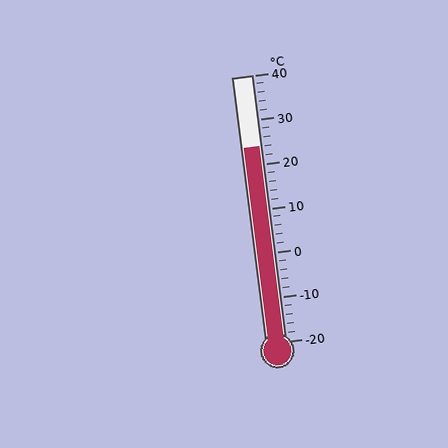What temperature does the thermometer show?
The thermometer shows approximately 24°C.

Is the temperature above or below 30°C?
The temperature is below 30°C.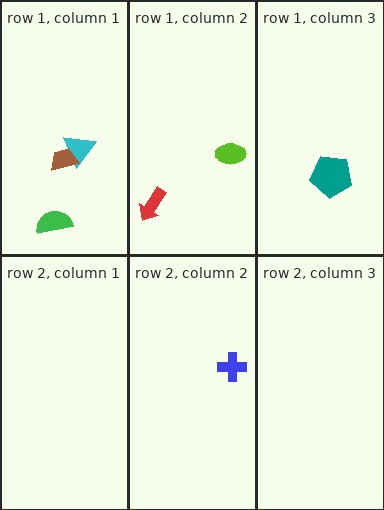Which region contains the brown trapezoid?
The row 1, column 1 region.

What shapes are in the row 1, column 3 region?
The teal pentagon.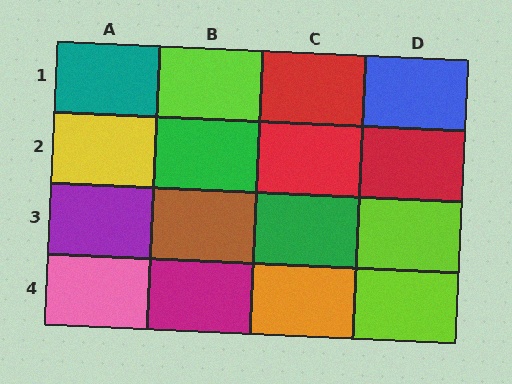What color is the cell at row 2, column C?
Red.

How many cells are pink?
1 cell is pink.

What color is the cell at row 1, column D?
Blue.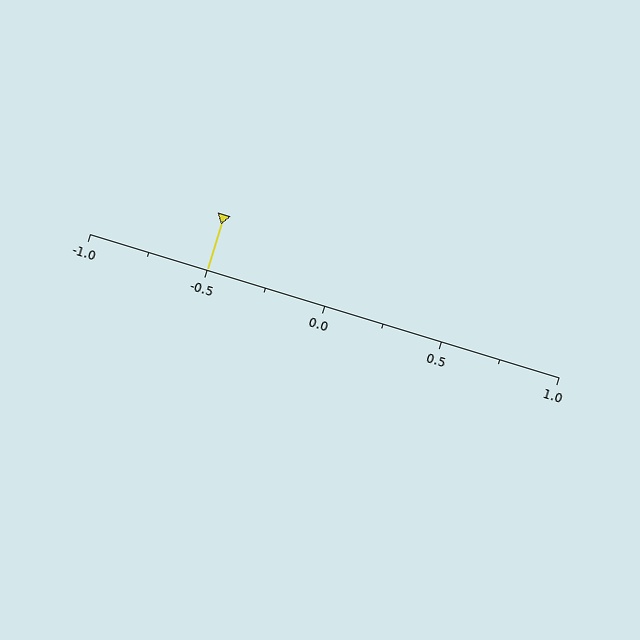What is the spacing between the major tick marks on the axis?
The major ticks are spaced 0.5 apart.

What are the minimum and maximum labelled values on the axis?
The axis runs from -1.0 to 1.0.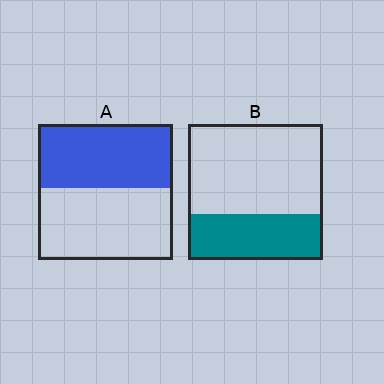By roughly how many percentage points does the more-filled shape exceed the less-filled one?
By roughly 15 percentage points (A over B).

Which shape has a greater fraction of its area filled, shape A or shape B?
Shape A.